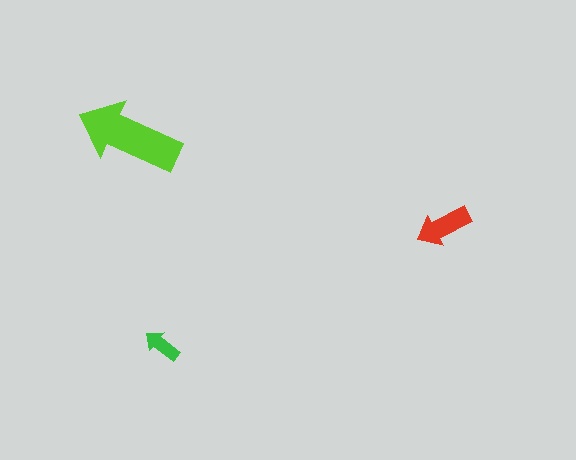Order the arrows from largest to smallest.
the lime one, the red one, the green one.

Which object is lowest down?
The green arrow is bottommost.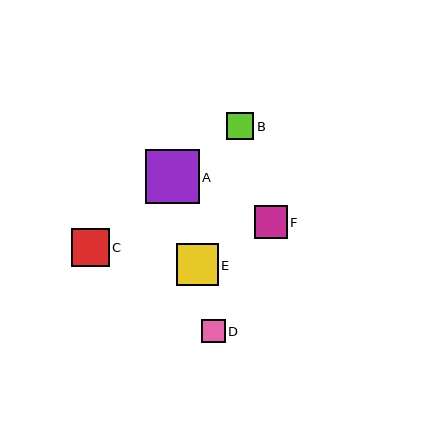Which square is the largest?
Square A is the largest with a size of approximately 54 pixels.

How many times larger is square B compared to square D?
Square B is approximately 1.2 times the size of square D.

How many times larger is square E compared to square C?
Square E is approximately 1.1 times the size of square C.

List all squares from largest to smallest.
From largest to smallest: A, E, C, F, B, D.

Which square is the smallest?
Square D is the smallest with a size of approximately 24 pixels.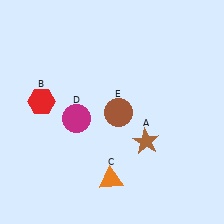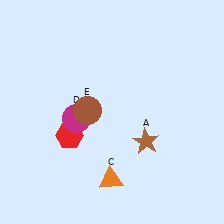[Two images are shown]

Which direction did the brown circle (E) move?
The brown circle (E) moved left.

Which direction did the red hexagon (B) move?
The red hexagon (B) moved down.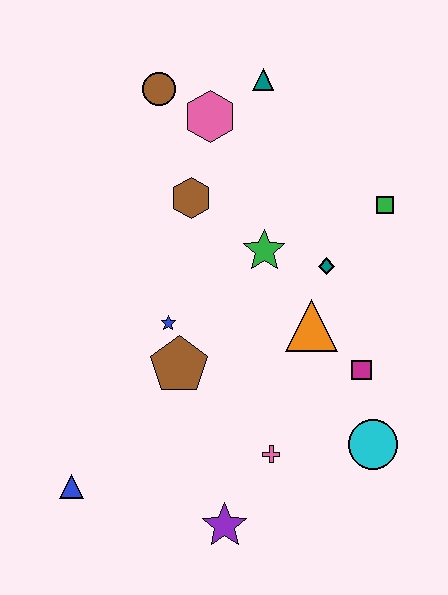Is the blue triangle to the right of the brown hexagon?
No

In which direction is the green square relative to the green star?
The green square is to the right of the green star.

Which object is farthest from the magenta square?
The brown circle is farthest from the magenta square.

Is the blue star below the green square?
Yes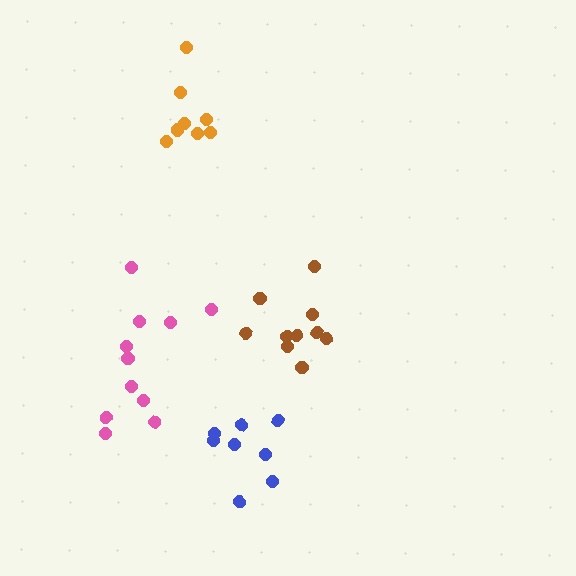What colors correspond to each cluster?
The clusters are colored: pink, orange, blue, brown.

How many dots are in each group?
Group 1: 11 dots, Group 2: 8 dots, Group 3: 8 dots, Group 4: 10 dots (37 total).